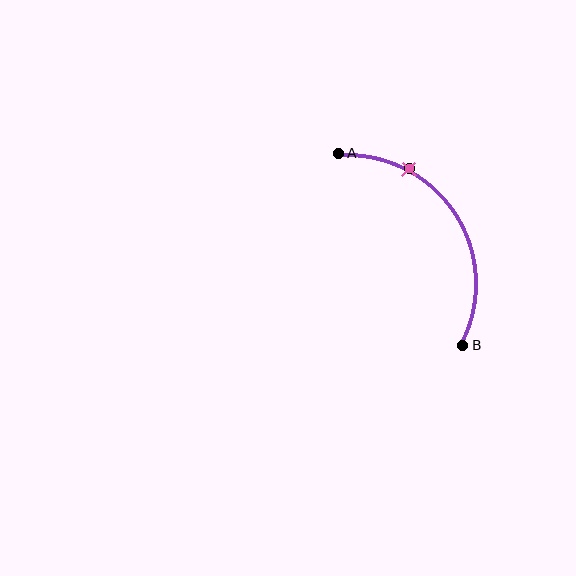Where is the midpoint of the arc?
The arc midpoint is the point on the curve farthest from the straight line joining A and B. It sits to the right of that line.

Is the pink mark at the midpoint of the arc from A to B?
No. The pink mark lies on the arc but is closer to endpoint A. The arc midpoint would be at the point on the curve equidistant along the arc from both A and B.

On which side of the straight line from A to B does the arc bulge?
The arc bulges to the right of the straight line connecting A and B.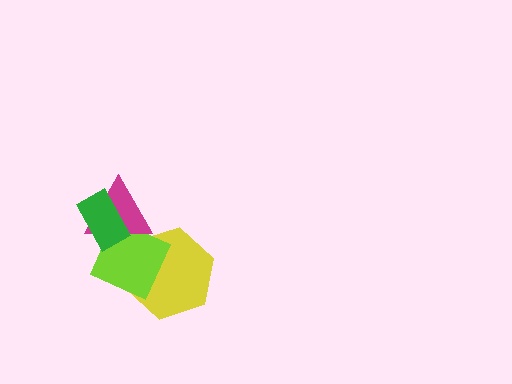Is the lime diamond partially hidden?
Yes, it is partially covered by another shape.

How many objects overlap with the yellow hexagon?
1 object overlaps with the yellow hexagon.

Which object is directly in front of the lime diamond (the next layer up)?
The magenta triangle is directly in front of the lime diamond.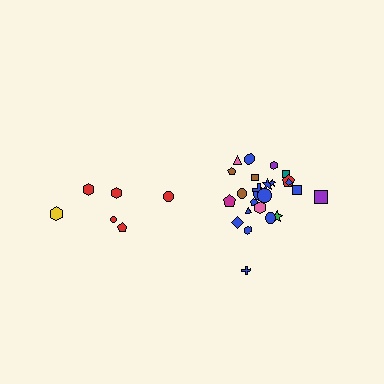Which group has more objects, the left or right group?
The right group.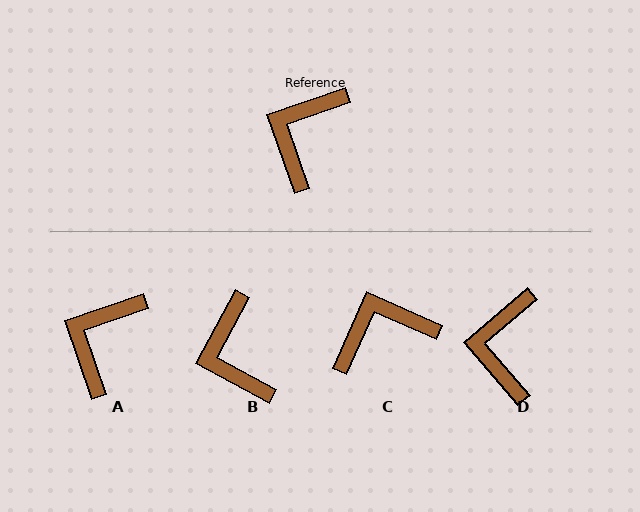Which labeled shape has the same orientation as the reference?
A.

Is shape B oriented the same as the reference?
No, it is off by about 42 degrees.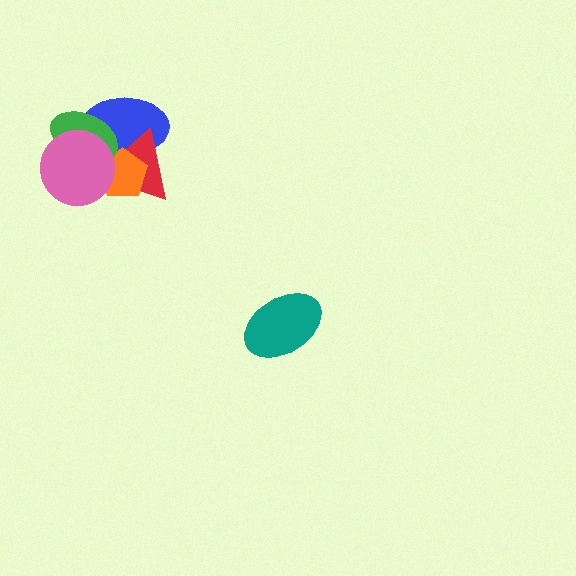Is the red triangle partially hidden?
Yes, it is partially covered by another shape.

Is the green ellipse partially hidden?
Yes, it is partially covered by another shape.